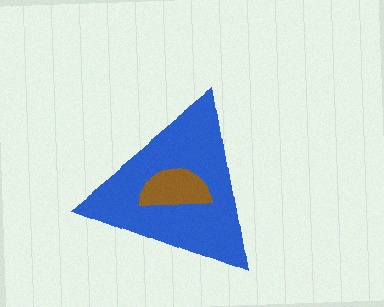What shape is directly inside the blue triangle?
The brown semicircle.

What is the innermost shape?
The brown semicircle.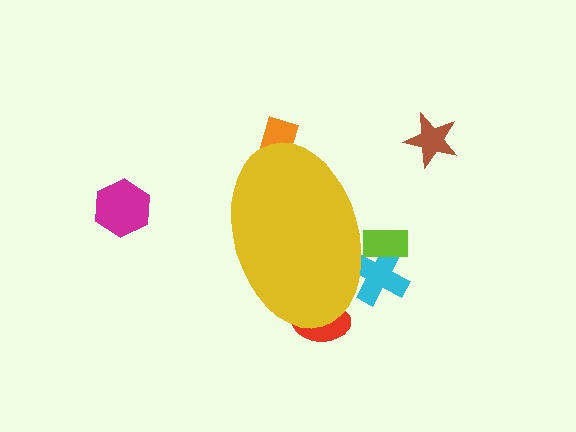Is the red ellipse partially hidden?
Yes, the red ellipse is partially hidden behind the yellow ellipse.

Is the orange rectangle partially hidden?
Yes, the orange rectangle is partially hidden behind the yellow ellipse.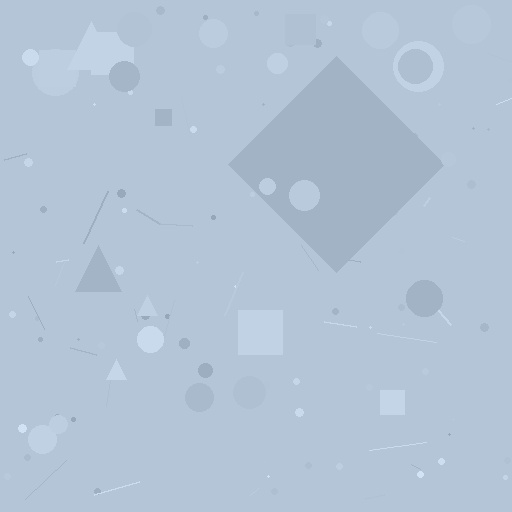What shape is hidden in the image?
A diamond is hidden in the image.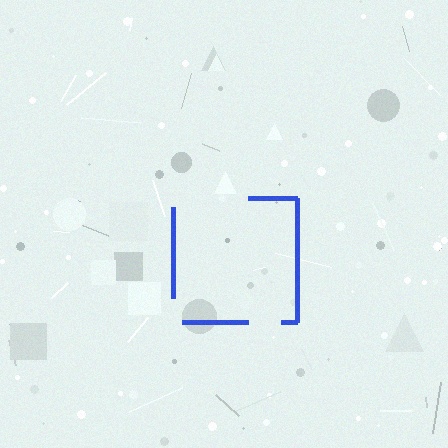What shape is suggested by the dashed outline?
The dashed outline suggests a square.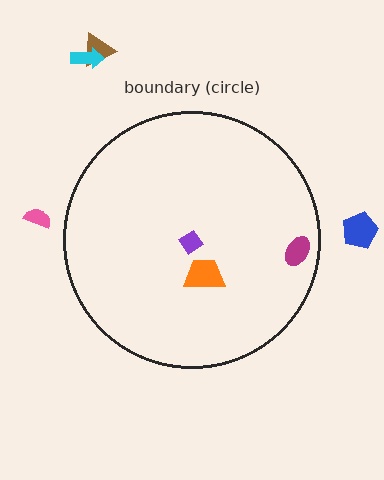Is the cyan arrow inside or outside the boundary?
Outside.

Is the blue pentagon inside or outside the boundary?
Outside.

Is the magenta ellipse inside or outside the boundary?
Inside.